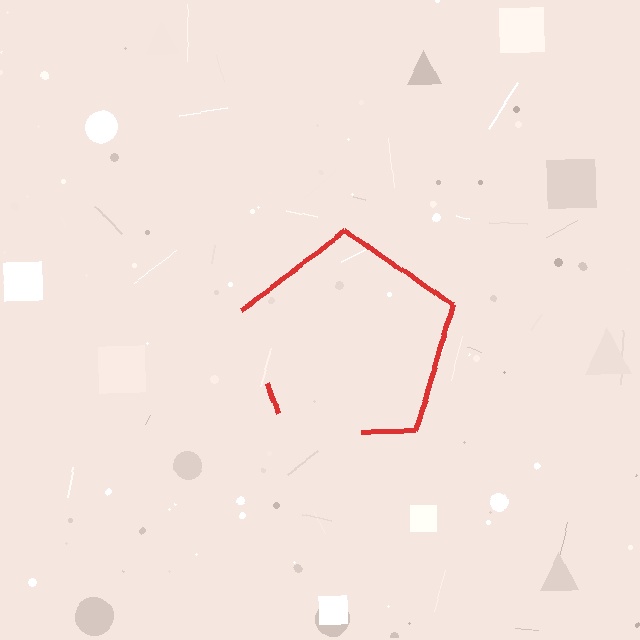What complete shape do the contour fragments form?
The contour fragments form a pentagon.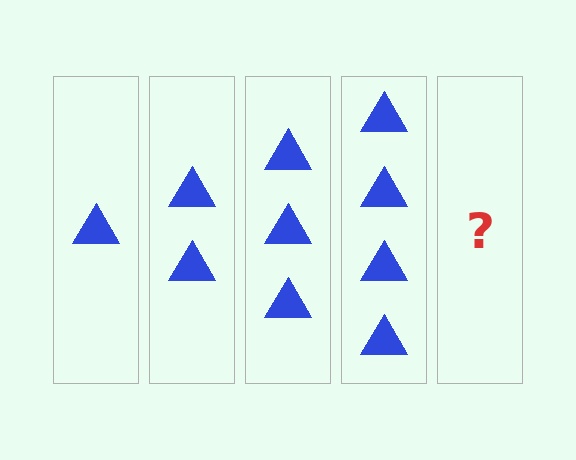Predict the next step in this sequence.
The next step is 5 triangles.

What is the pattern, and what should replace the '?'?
The pattern is that each step adds one more triangle. The '?' should be 5 triangles.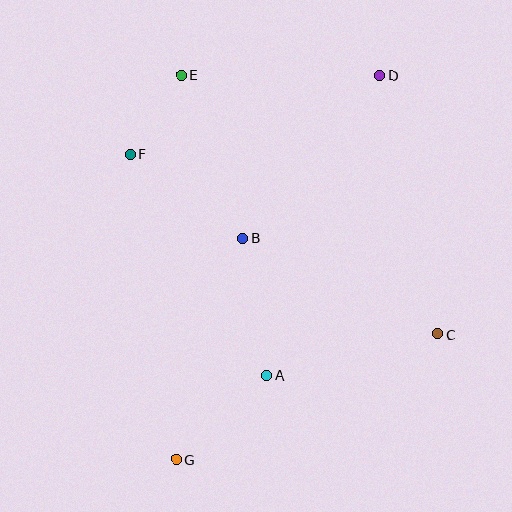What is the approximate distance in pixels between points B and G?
The distance between B and G is approximately 231 pixels.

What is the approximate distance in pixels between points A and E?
The distance between A and E is approximately 313 pixels.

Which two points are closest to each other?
Points E and F are closest to each other.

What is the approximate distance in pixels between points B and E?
The distance between B and E is approximately 174 pixels.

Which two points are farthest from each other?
Points D and G are farthest from each other.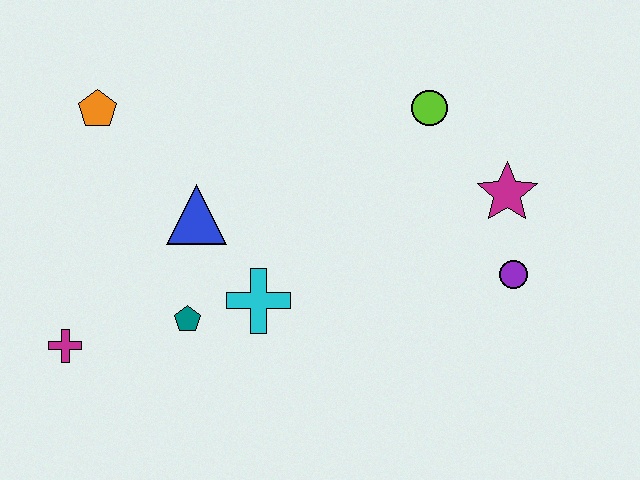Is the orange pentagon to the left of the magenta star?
Yes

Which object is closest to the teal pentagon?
The cyan cross is closest to the teal pentagon.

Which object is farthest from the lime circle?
The magenta cross is farthest from the lime circle.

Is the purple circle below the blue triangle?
Yes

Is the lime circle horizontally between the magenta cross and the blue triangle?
No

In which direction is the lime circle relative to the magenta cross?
The lime circle is to the right of the magenta cross.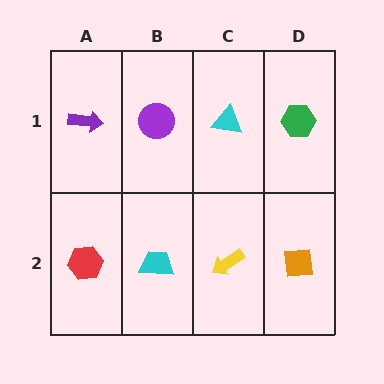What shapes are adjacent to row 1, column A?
A red hexagon (row 2, column A), a purple circle (row 1, column B).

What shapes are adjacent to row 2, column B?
A purple circle (row 1, column B), a red hexagon (row 2, column A), a yellow arrow (row 2, column C).